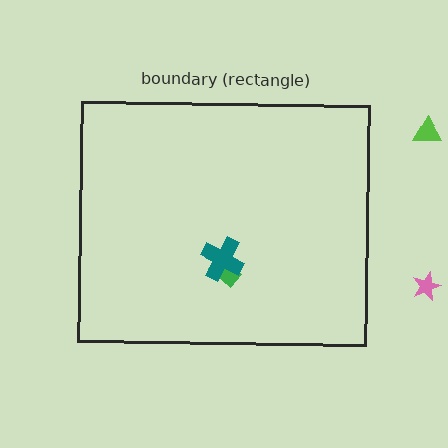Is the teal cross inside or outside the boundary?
Inside.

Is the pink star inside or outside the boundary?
Outside.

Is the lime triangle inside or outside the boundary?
Outside.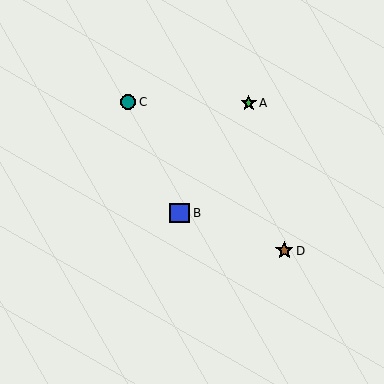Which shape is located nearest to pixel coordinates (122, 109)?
The teal circle (labeled C) at (128, 102) is nearest to that location.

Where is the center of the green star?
The center of the green star is at (249, 103).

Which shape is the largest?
The blue square (labeled B) is the largest.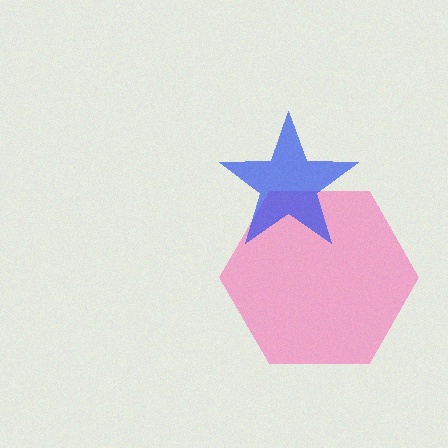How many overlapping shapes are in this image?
There are 2 overlapping shapes in the image.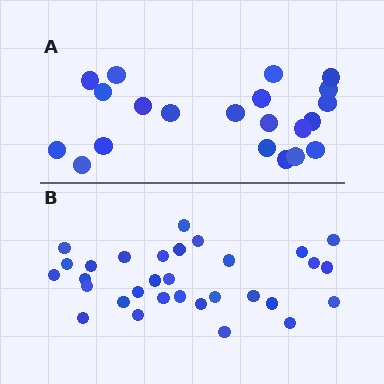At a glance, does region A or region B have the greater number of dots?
Region B (the bottom region) has more dots.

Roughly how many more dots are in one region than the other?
Region B has roughly 10 or so more dots than region A.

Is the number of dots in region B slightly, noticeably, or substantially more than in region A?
Region B has substantially more. The ratio is roughly 1.5 to 1.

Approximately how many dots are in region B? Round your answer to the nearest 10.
About 30 dots. (The exact count is 31, which rounds to 30.)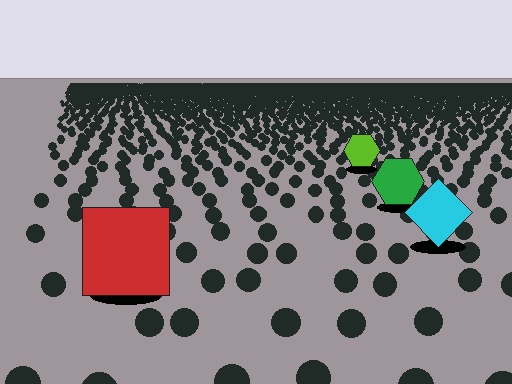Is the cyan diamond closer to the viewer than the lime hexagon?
Yes. The cyan diamond is closer — you can tell from the texture gradient: the ground texture is coarser near it.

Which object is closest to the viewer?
The red square is closest. The texture marks near it are larger and more spread out.